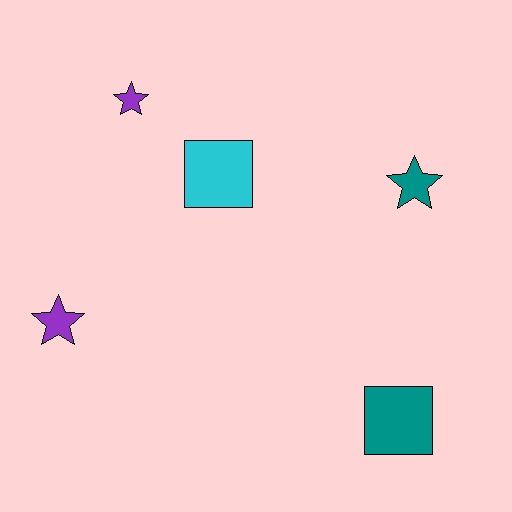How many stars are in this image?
There are 3 stars.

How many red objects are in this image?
There are no red objects.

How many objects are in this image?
There are 5 objects.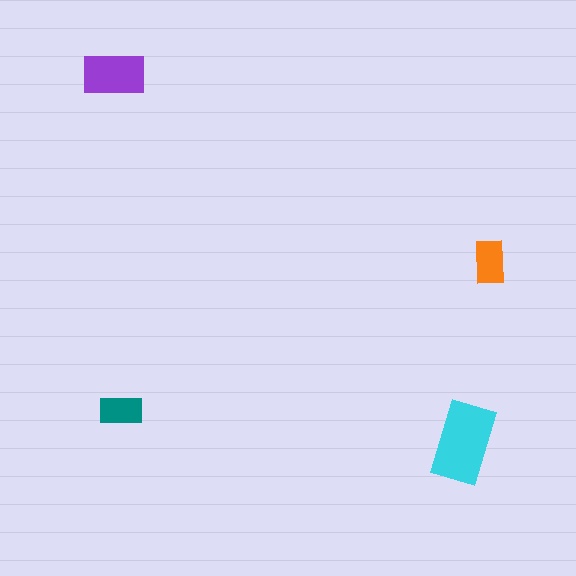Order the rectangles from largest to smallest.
the cyan one, the purple one, the orange one, the teal one.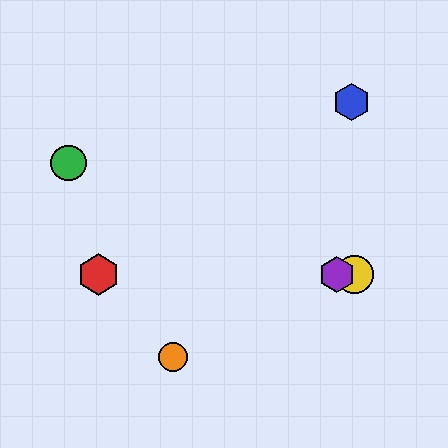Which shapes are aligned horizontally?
The red hexagon, the yellow circle, the purple hexagon are aligned horizontally.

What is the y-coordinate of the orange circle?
The orange circle is at y≈357.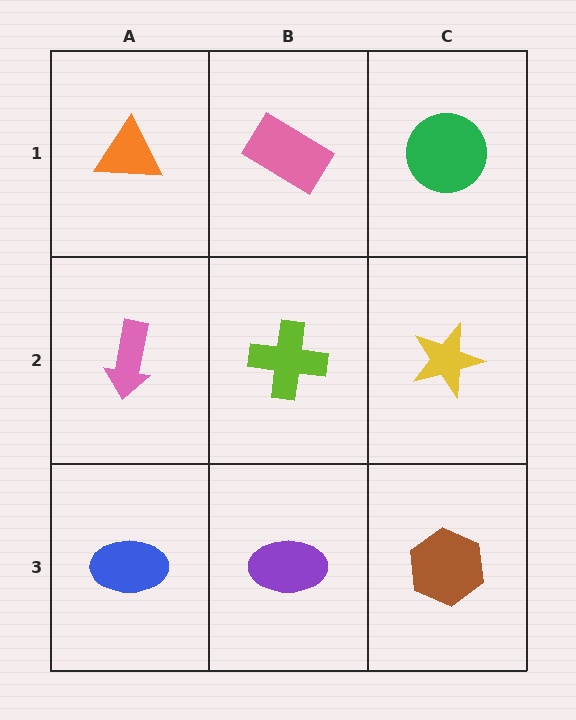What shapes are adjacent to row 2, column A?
An orange triangle (row 1, column A), a blue ellipse (row 3, column A), a lime cross (row 2, column B).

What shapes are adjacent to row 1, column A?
A pink arrow (row 2, column A), a pink rectangle (row 1, column B).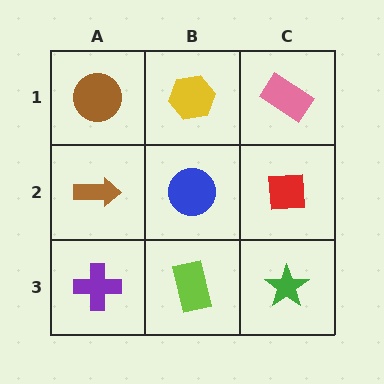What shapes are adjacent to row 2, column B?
A yellow hexagon (row 1, column B), a lime rectangle (row 3, column B), a brown arrow (row 2, column A), a red square (row 2, column C).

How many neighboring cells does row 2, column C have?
3.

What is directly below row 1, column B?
A blue circle.